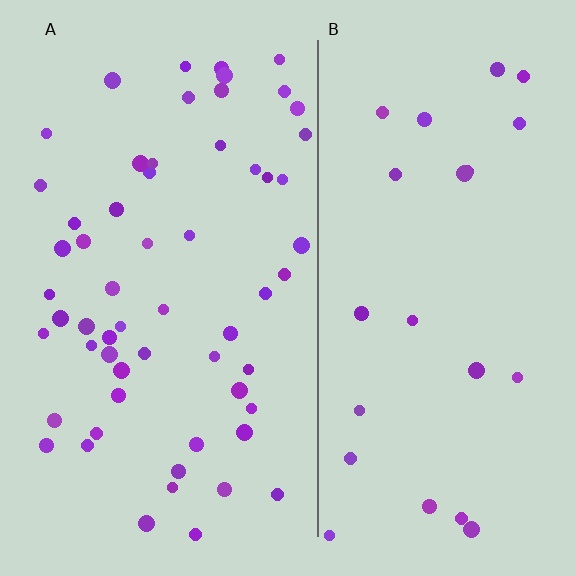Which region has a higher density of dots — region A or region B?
A (the left).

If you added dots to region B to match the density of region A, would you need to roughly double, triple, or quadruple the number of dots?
Approximately triple.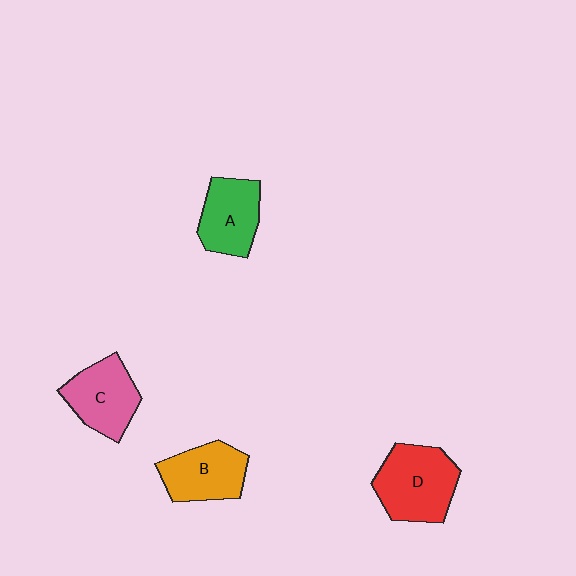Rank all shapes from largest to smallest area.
From largest to smallest: D (red), C (pink), B (orange), A (green).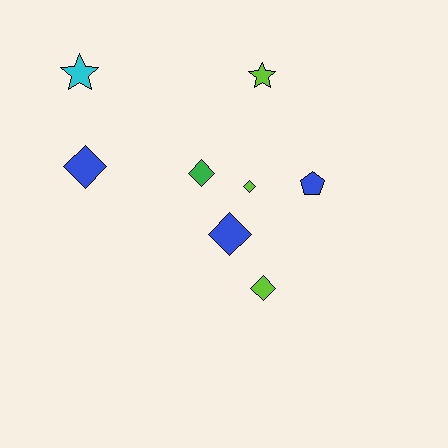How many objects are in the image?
There are 8 objects.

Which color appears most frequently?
Lime, with 3 objects.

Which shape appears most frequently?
Diamond, with 5 objects.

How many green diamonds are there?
There is 1 green diamond.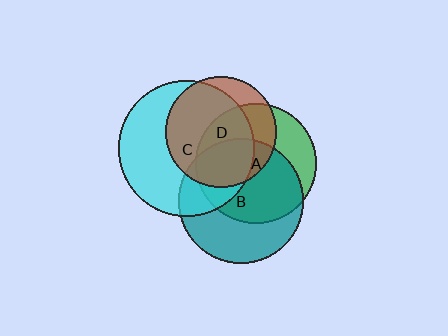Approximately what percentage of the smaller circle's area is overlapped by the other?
Approximately 75%.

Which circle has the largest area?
Circle C (cyan).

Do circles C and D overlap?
Yes.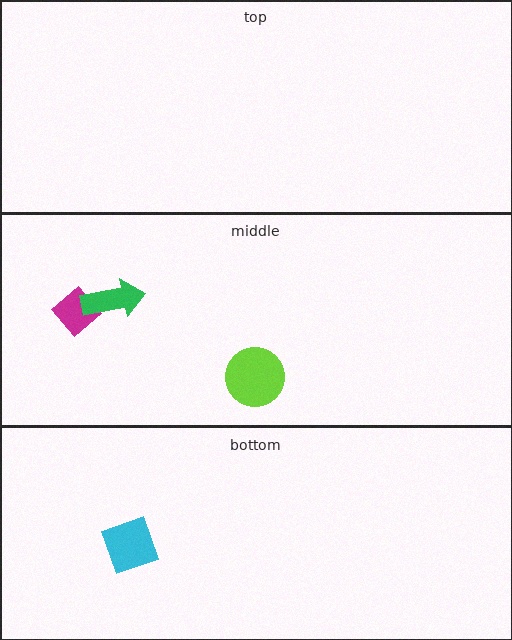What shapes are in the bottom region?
The cyan square.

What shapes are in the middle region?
The lime circle, the magenta diamond, the green arrow.